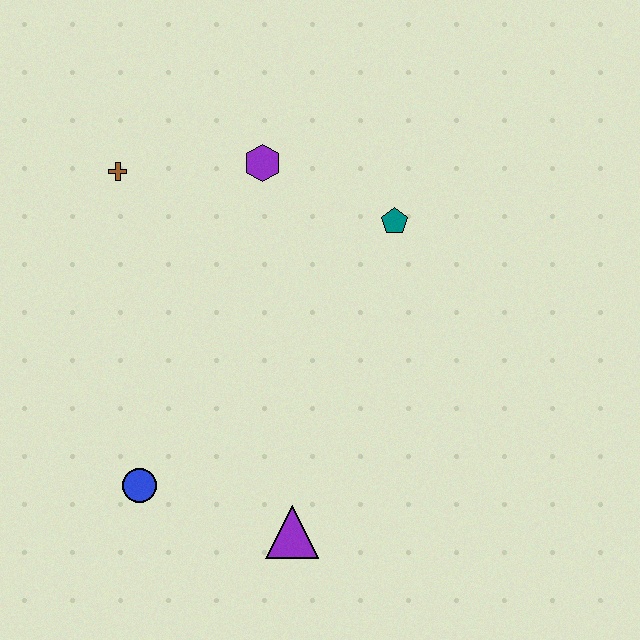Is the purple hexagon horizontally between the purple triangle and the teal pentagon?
No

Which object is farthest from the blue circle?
The teal pentagon is farthest from the blue circle.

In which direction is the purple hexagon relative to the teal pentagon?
The purple hexagon is to the left of the teal pentagon.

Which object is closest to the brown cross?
The purple hexagon is closest to the brown cross.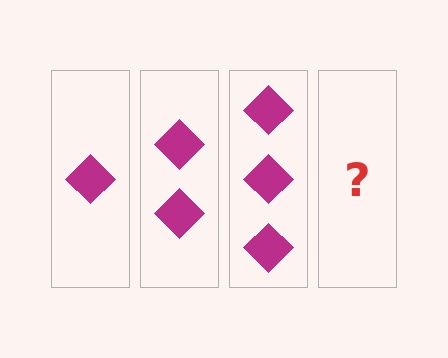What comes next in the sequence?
The next element should be 4 diamonds.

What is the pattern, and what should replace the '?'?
The pattern is that each step adds one more diamond. The '?' should be 4 diamonds.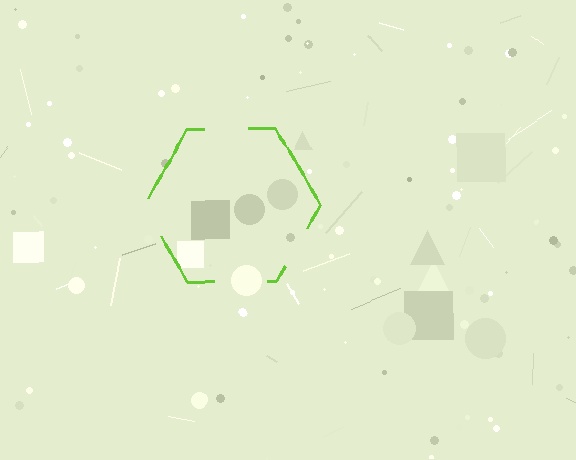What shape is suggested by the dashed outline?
The dashed outline suggests a hexagon.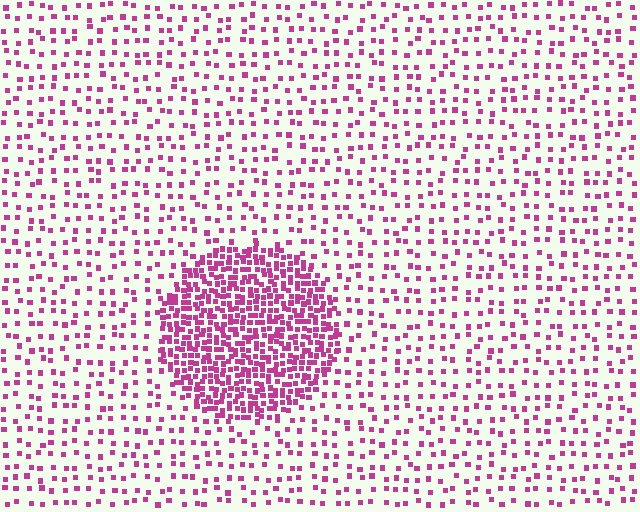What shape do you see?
I see a circle.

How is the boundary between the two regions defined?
The boundary is defined by a change in element density (approximately 3.1x ratio). All elements are the same color, size, and shape.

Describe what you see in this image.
The image contains small magenta elements arranged at two different densities. A circle-shaped region is visible where the elements are more densely packed than the surrounding area.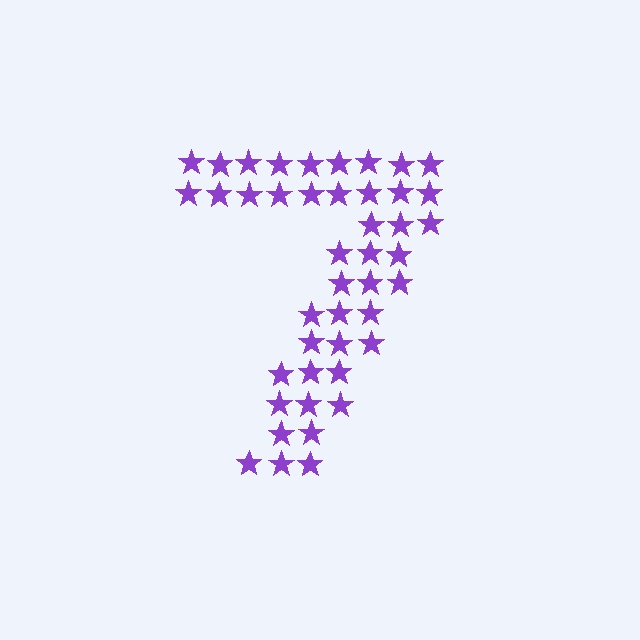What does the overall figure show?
The overall figure shows the digit 7.